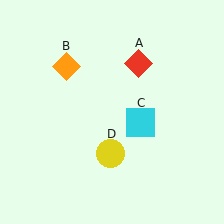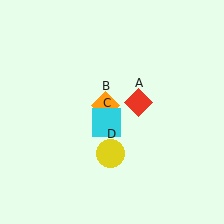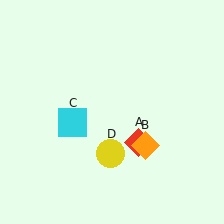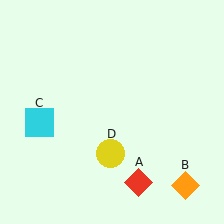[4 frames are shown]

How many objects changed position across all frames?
3 objects changed position: red diamond (object A), orange diamond (object B), cyan square (object C).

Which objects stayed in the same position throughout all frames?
Yellow circle (object D) remained stationary.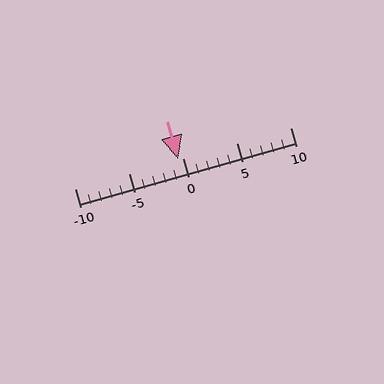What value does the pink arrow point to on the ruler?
The pink arrow points to approximately 0.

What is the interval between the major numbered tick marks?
The major tick marks are spaced 5 units apart.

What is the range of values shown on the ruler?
The ruler shows values from -10 to 10.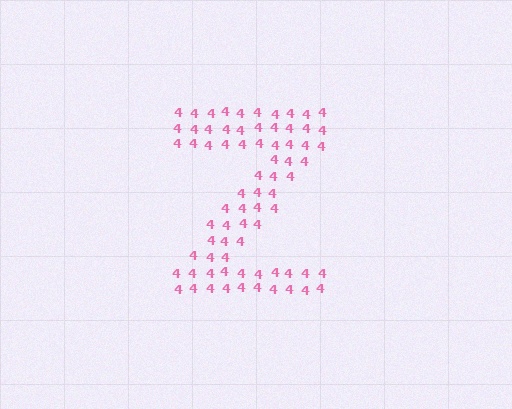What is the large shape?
The large shape is the letter Z.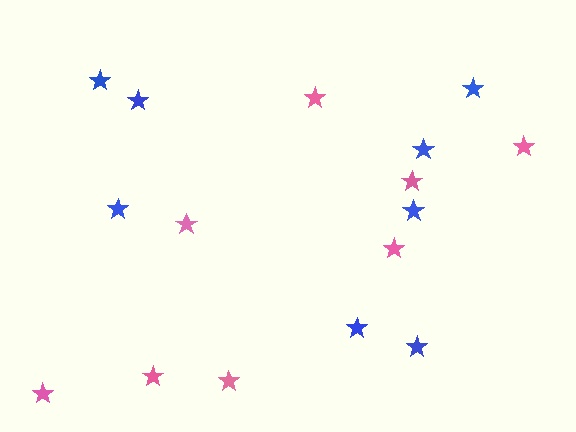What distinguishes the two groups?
There are 2 groups: one group of pink stars (8) and one group of blue stars (8).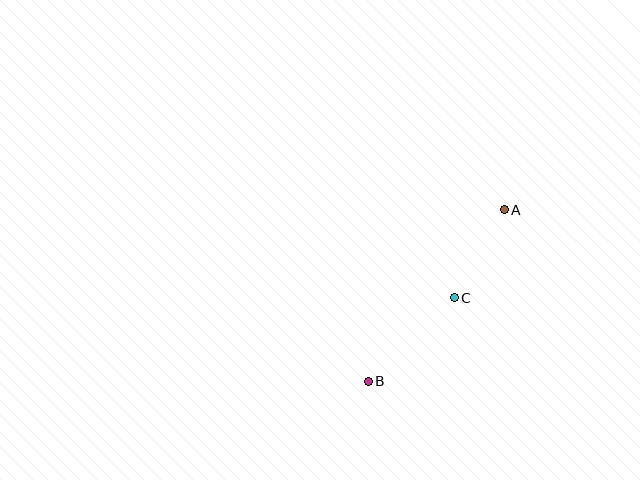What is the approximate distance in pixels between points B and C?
The distance between B and C is approximately 120 pixels.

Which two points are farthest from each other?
Points A and B are farthest from each other.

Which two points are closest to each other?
Points A and C are closest to each other.